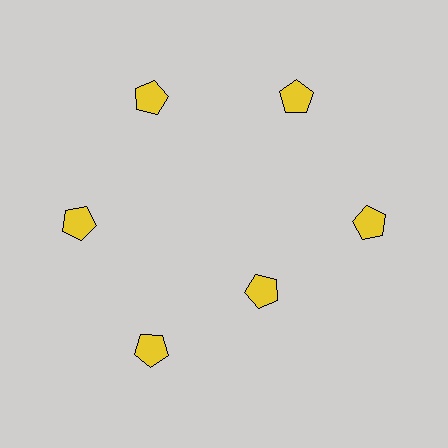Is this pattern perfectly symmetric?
No. The 6 yellow pentagons are arranged in a ring, but one element near the 5 o'clock position is pulled inward toward the center, breaking the 6-fold rotational symmetry.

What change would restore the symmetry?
The symmetry would be restored by moving it outward, back onto the ring so that all 6 pentagons sit at equal angles and equal distance from the center.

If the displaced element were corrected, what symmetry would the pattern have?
It would have 6-fold rotational symmetry — the pattern would map onto itself every 60 degrees.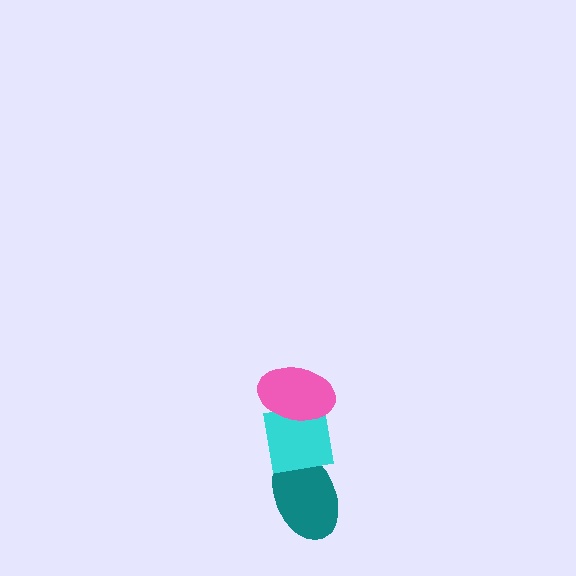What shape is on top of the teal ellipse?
The cyan square is on top of the teal ellipse.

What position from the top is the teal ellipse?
The teal ellipse is 3rd from the top.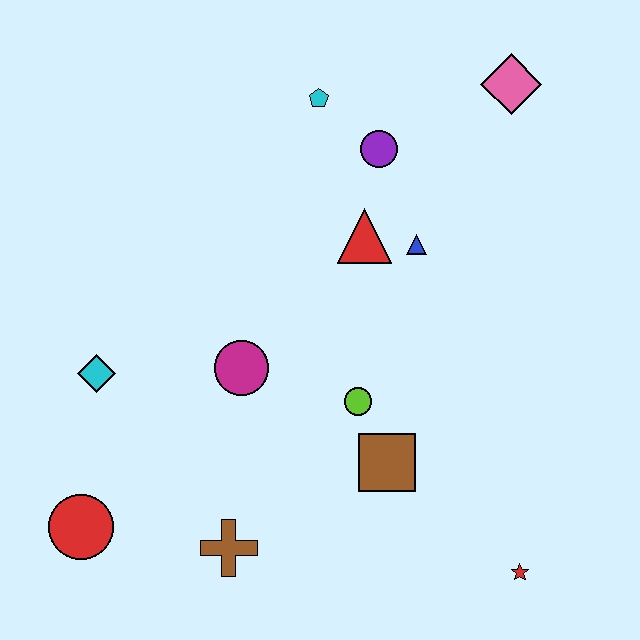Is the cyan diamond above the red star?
Yes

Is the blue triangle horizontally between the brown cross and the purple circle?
No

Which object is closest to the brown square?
The lime circle is closest to the brown square.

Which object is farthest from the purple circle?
The red circle is farthest from the purple circle.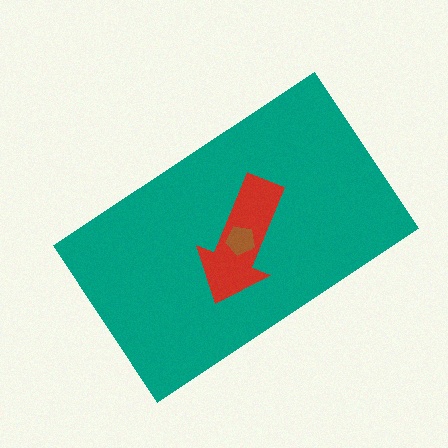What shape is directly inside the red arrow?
The brown pentagon.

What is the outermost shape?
The teal rectangle.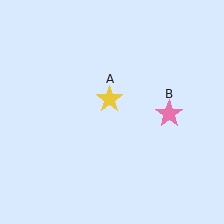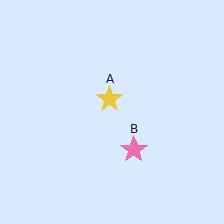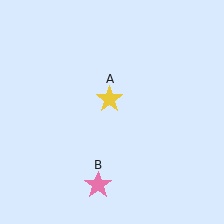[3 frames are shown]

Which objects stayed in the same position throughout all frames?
Yellow star (object A) remained stationary.